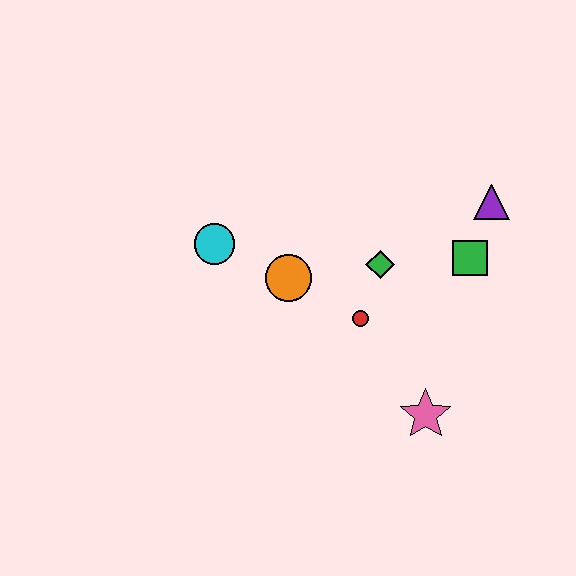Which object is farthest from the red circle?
The purple triangle is farthest from the red circle.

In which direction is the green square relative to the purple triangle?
The green square is below the purple triangle.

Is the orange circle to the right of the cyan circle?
Yes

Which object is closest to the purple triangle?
The green square is closest to the purple triangle.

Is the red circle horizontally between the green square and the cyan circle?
Yes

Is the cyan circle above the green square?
Yes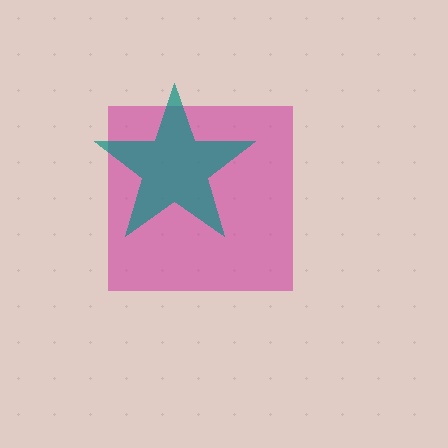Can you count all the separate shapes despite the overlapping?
Yes, there are 2 separate shapes.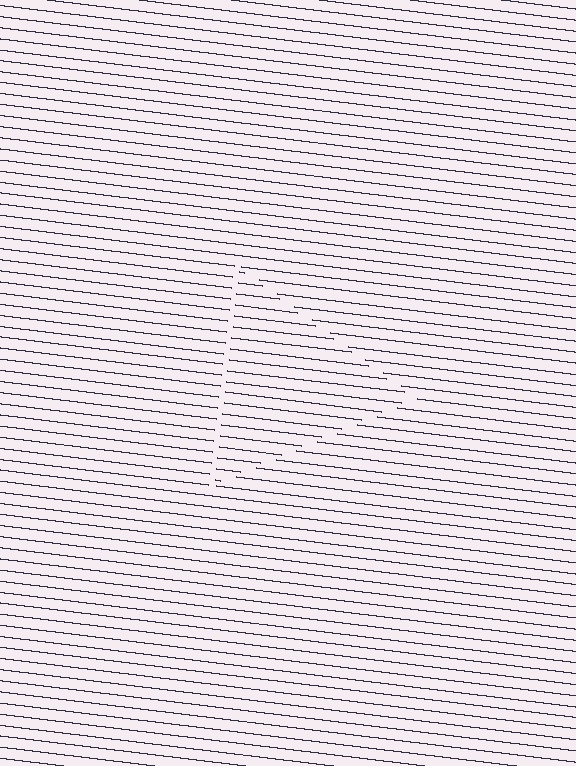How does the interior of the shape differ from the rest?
The interior of the shape contains the same grating, shifted by half a period — the contour is defined by the phase discontinuity where line-ends from the inner and outer gratings abut.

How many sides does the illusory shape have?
3 sides — the line-ends trace a triangle.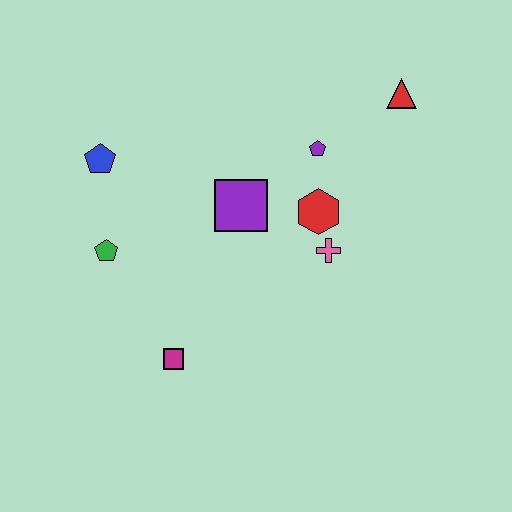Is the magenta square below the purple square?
Yes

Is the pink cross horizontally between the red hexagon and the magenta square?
No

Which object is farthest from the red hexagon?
The blue pentagon is farthest from the red hexagon.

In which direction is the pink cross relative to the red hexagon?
The pink cross is below the red hexagon.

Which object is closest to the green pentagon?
The blue pentagon is closest to the green pentagon.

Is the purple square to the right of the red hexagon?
No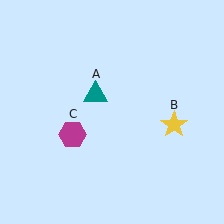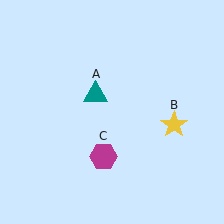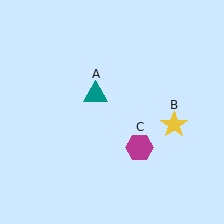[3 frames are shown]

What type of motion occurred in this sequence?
The magenta hexagon (object C) rotated counterclockwise around the center of the scene.